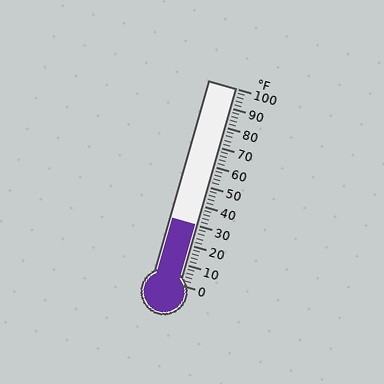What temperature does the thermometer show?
The thermometer shows approximately 30°F.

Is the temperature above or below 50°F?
The temperature is below 50°F.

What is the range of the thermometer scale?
The thermometer scale ranges from 0°F to 100°F.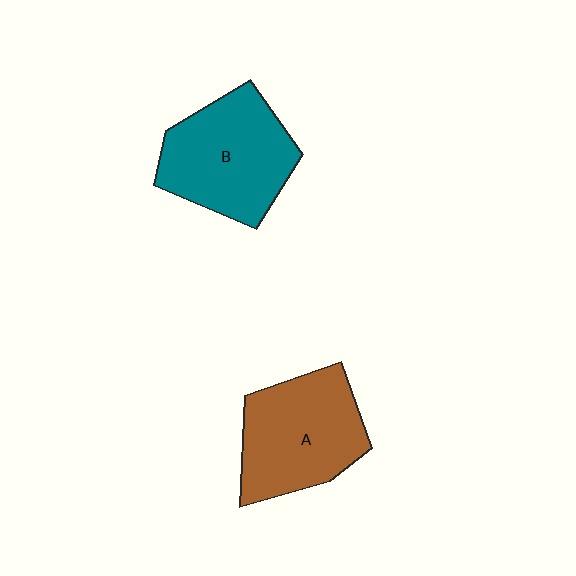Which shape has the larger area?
Shape B (teal).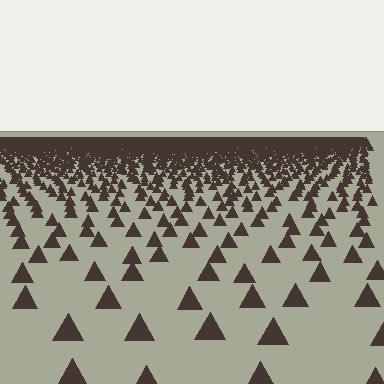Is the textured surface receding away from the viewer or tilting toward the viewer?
The surface is receding away from the viewer. Texture elements get smaller and denser toward the top.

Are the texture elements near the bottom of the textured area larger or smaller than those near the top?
Larger. Near the bottom, elements are closer to the viewer and appear at a bigger on-screen size.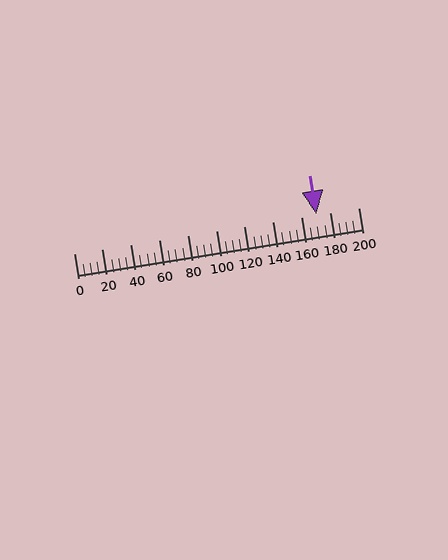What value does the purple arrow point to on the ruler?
The purple arrow points to approximately 170.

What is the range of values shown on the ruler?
The ruler shows values from 0 to 200.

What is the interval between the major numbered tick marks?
The major tick marks are spaced 20 units apart.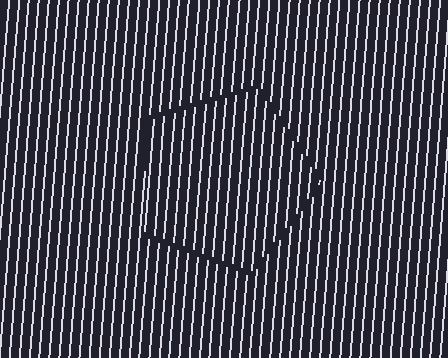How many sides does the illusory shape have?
5 sides — the line-ends trace a pentagon.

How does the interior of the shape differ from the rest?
The interior of the shape contains the same grating, shifted by half a period — the contour is defined by the phase discontinuity where line-ends from the inner and outer gratings abut.